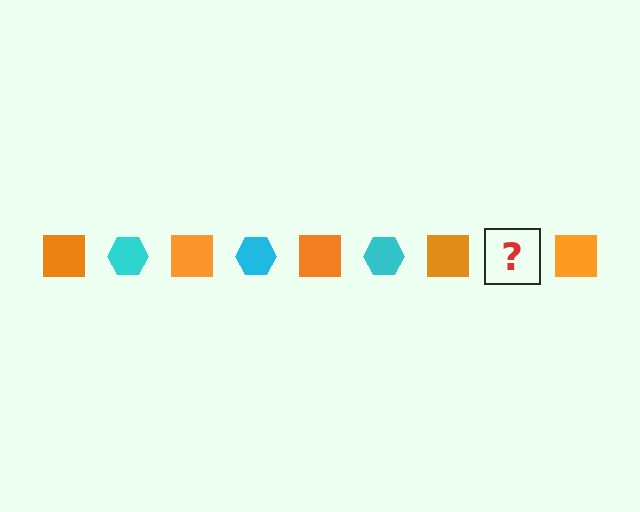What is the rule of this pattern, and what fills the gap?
The rule is that the pattern alternates between orange square and cyan hexagon. The gap should be filled with a cyan hexagon.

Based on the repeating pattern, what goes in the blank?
The blank should be a cyan hexagon.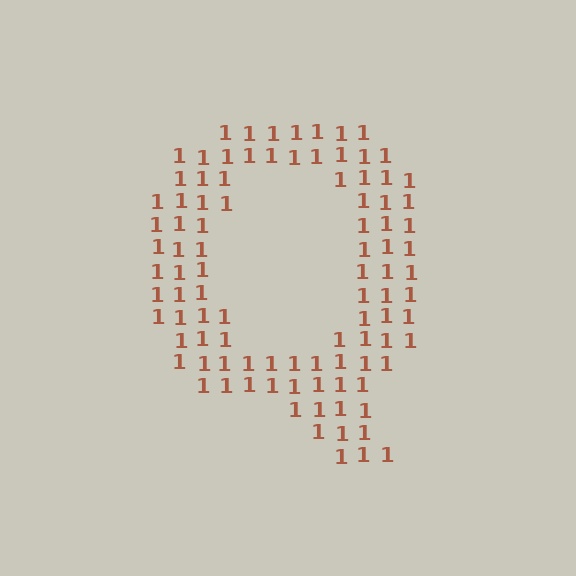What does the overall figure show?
The overall figure shows the letter Q.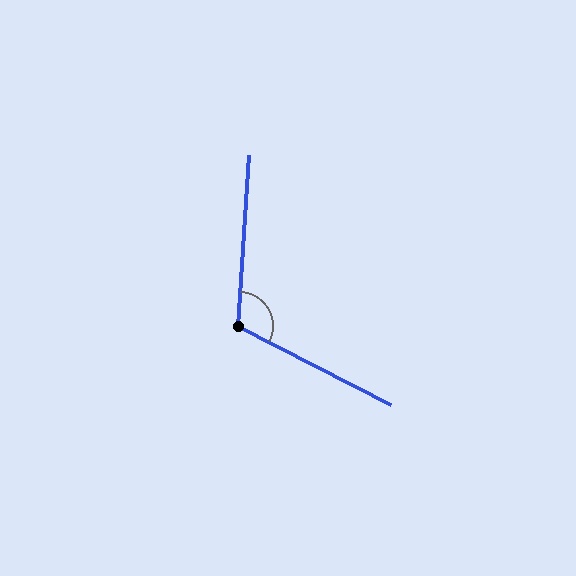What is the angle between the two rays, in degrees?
Approximately 114 degrees.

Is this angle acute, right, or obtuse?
It is obtuse.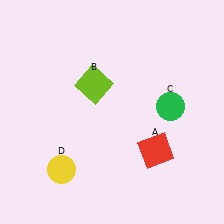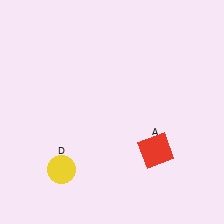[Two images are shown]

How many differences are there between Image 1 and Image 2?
There are 2 differences between the two images.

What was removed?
The green circle (C), the lime square (B) were removed in Image 2.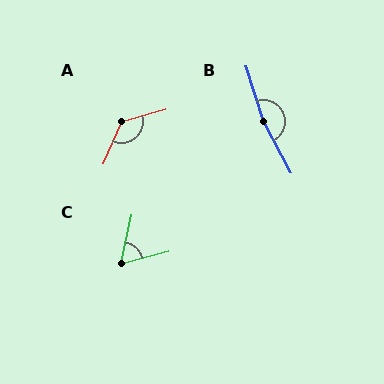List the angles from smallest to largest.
C (64°), A (130°), B (170°).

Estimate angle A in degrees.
Approximately 130 degrees.